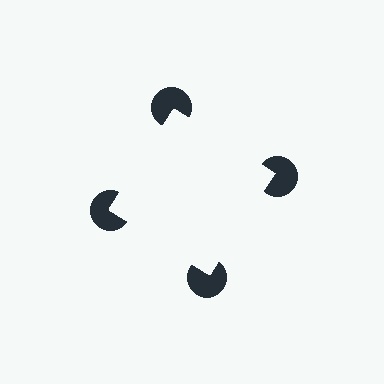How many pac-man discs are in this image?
There are 4 — one at each vertex of the illusory square.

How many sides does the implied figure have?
4 sides.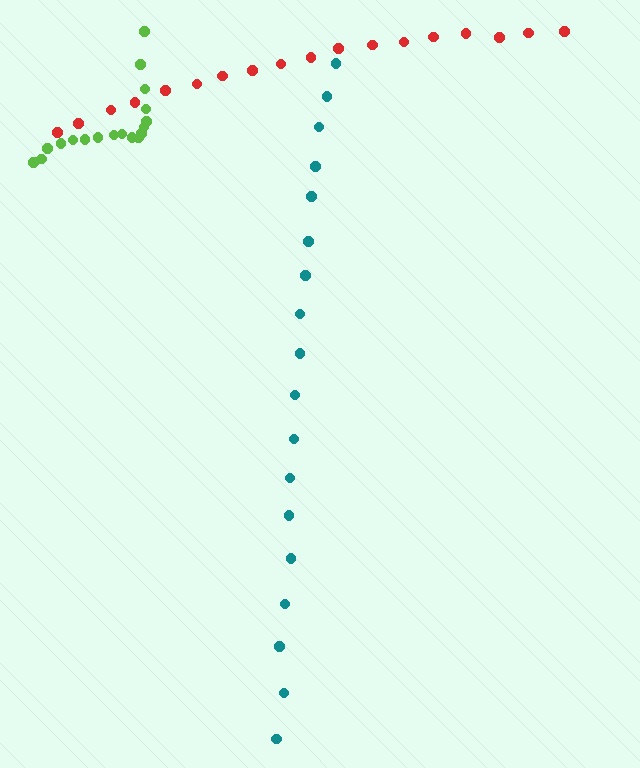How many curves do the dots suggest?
There are 3 distinct paths.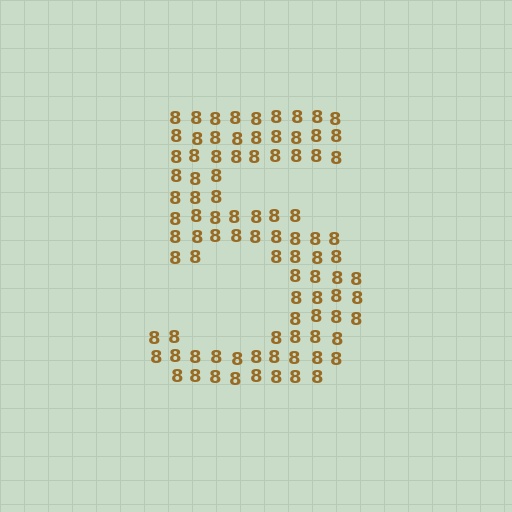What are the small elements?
The small elements are digit 8's.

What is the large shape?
The large shape is the digit 5.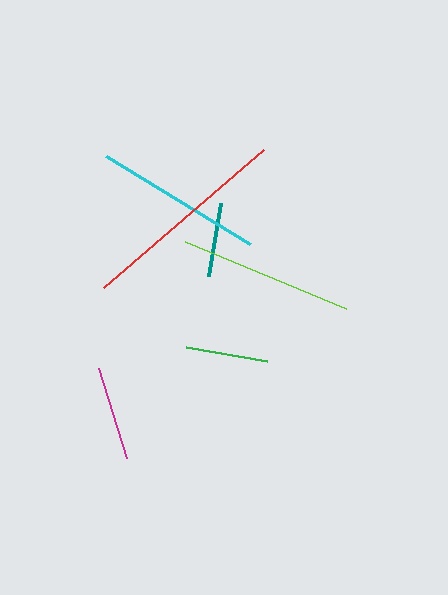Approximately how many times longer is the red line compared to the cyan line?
The red line is approximately 1.3 times the length of the cyan line.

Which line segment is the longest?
The red line is the longest at approximately 211 pixels.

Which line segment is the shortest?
The teal line is the shortest at approximately 74 pixels.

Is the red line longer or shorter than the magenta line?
The red line is longer than the magenta line.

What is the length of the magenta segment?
The magenta segment is approximately 95 pixels long.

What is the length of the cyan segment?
The cyan segment is approximately 169 pixels long.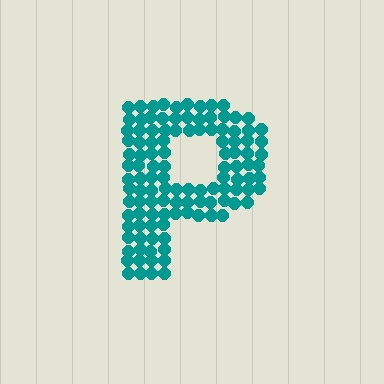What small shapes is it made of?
It is made of small circles.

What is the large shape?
The large shape is the letter P.